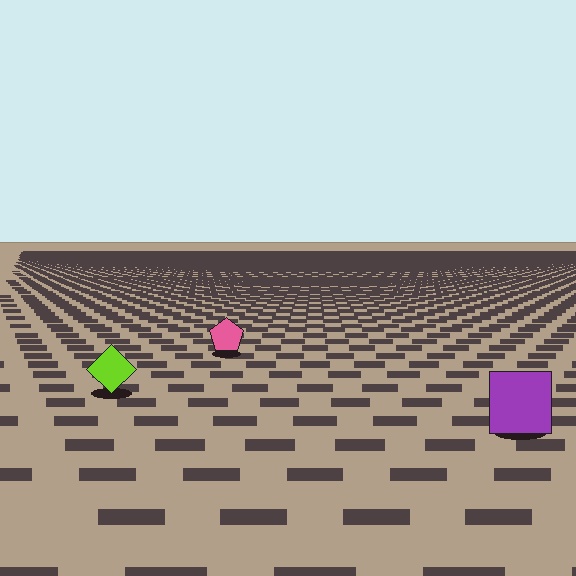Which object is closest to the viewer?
The purple square is closest. The texture marks near it are larger and more spread out.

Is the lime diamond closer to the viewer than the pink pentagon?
Yes. The lime diamond is closer — you can tell from the texture gradient: the ground texture is coarser near it.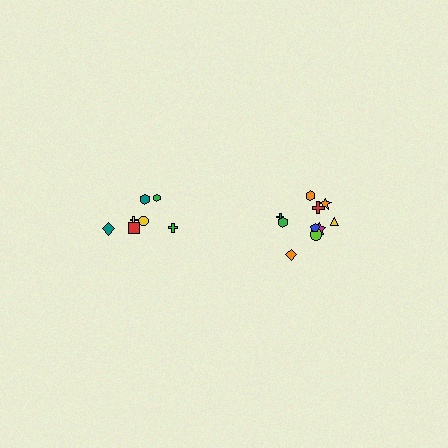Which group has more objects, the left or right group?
The right group.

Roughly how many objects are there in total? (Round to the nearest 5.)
Roughly 15 objects in total.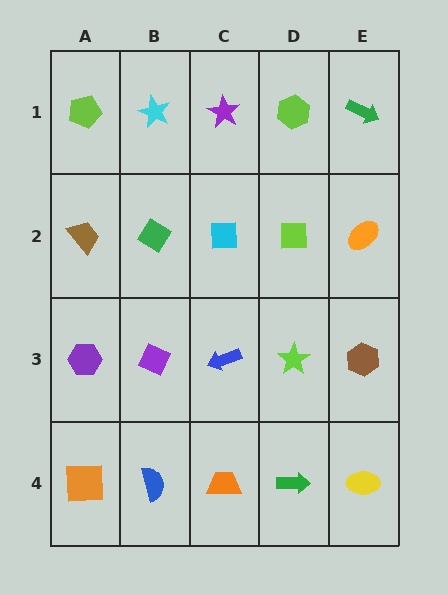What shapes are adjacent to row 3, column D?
A lime square (row 2, column D), a green arrow (row 4, column D), a blue arrow (row 3, column C), a brown hexagon (row 3, column E).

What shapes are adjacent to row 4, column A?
A purple hexagon (row 3, column A), a blue semicircle (row 4, column B).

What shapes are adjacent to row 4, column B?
A purple diamond (row 3, column B), an orange square (row 4, column A), an orange trapezoid (row 4, column C).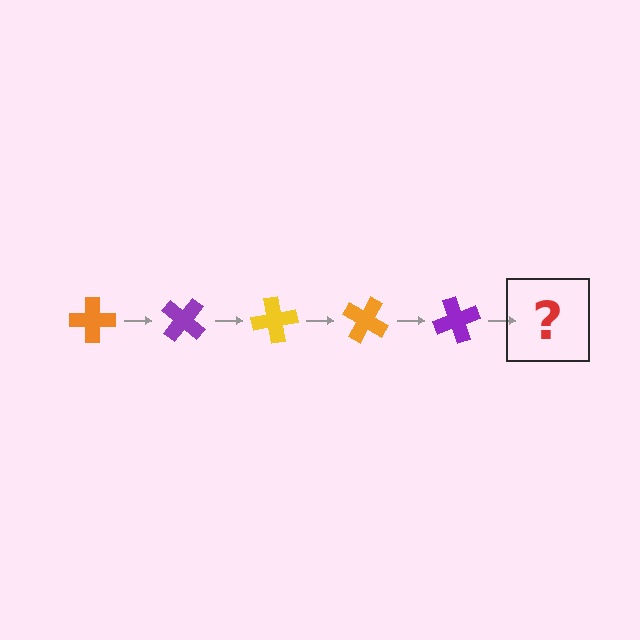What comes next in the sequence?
The next element should be a yellow cross, rotated 200 degrees from the start.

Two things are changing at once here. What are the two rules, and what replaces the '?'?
The two rules are that it rotates 40 degrees each step and the color cycles through orange, purple, and yellow. The '?' should be a yellow cross, rotated 200 degrees from the start.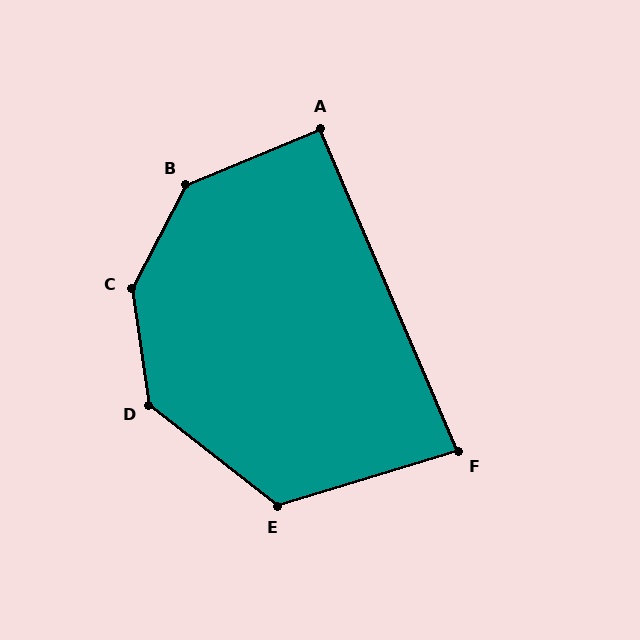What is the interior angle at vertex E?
Approximately 125 degrees (obtuse).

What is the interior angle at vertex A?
Approximately 91 degrees (approximately right).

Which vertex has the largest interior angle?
C, at approximately 144 degrees.